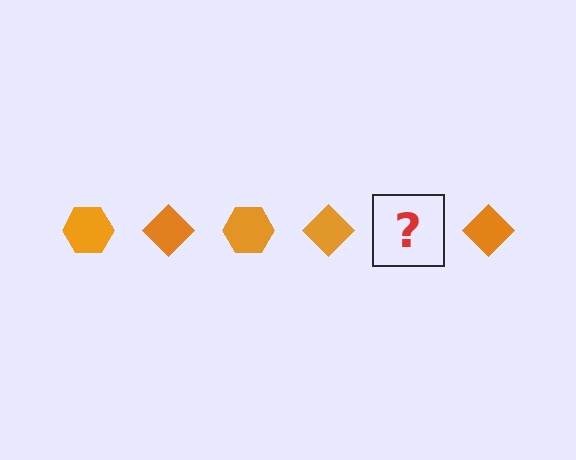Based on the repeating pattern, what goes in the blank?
The blank should be an orange hexagon.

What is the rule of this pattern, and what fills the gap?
The rule is that the pattern cycles through hexagon, diamond shapes in orange. The gap should be filled with an orange hexagon.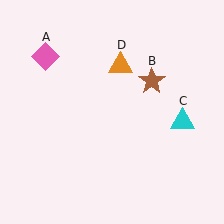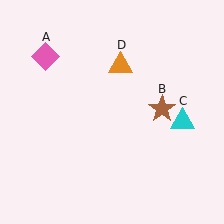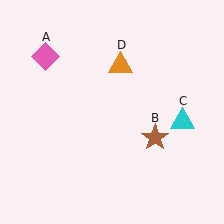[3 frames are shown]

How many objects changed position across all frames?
1 object changed position: brown star (object B).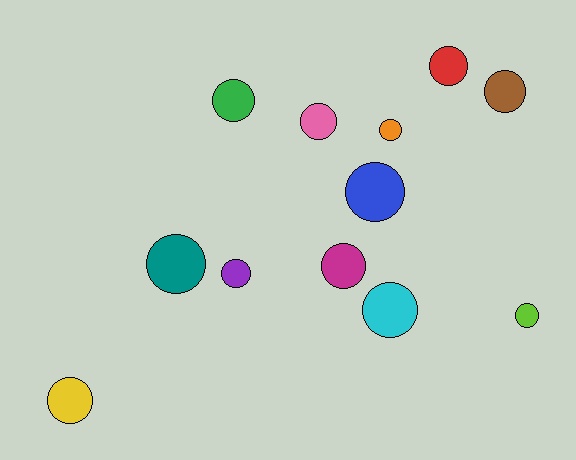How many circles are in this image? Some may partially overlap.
There are 12 circles.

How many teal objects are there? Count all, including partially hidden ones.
There is 1 teal object.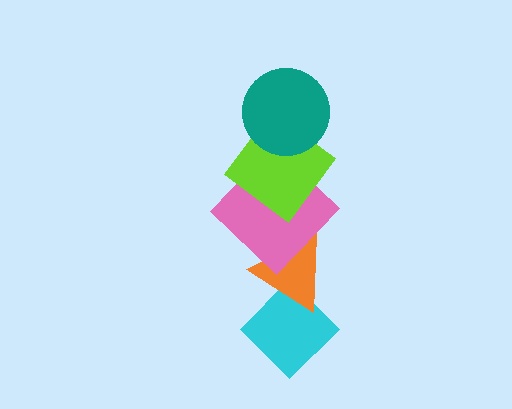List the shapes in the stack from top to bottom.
From top to bottom: the teal circle, the lime diamond, the pink diamond, the orange triangle, the cyan diamond.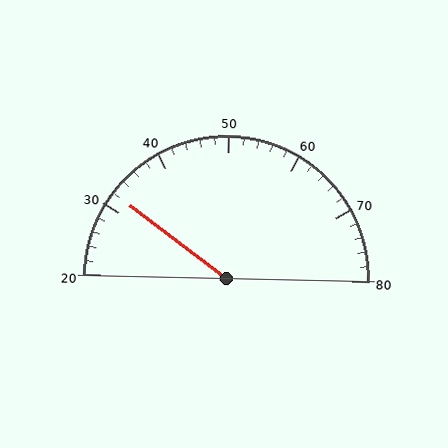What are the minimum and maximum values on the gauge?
The gauge ranges from 20 to 80.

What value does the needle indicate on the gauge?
The needle indicates approximately 32.